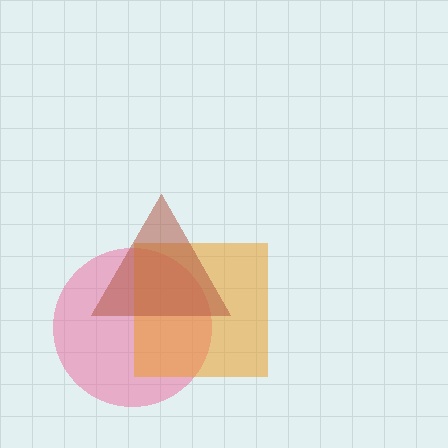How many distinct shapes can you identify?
There are 3 distinct shapes: a pink circle, an orange square, a brown triangle.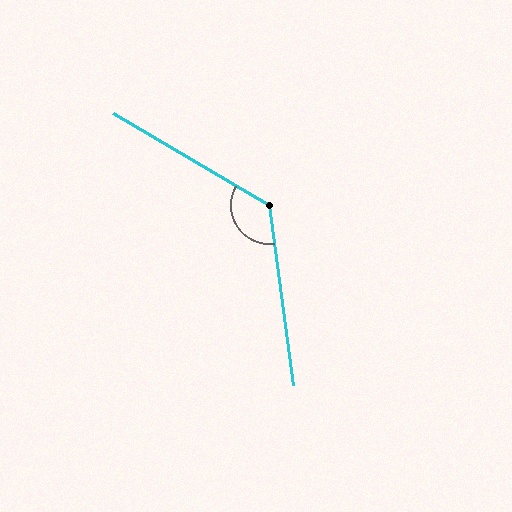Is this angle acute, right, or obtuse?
It is obtuse.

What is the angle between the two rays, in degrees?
Approximately 128 degrees.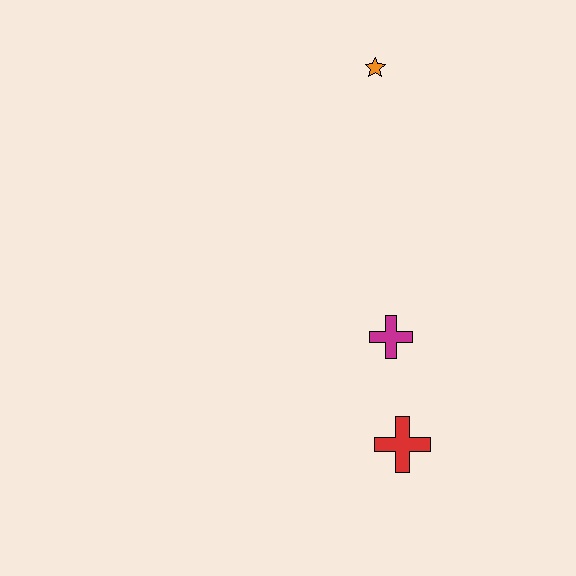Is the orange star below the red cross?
No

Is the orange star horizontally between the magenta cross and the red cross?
No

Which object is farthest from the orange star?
The red cross is farthest from the orange star.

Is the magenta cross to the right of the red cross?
No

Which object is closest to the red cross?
The magenta cross is closest to the red cross.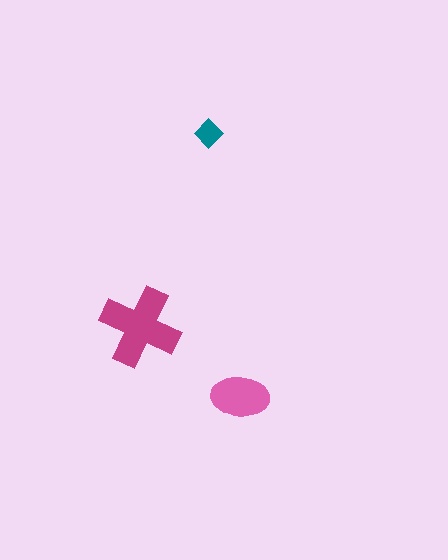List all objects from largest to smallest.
The magenta cross, the pink ellipse, the teal diamond.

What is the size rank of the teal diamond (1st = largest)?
3rd.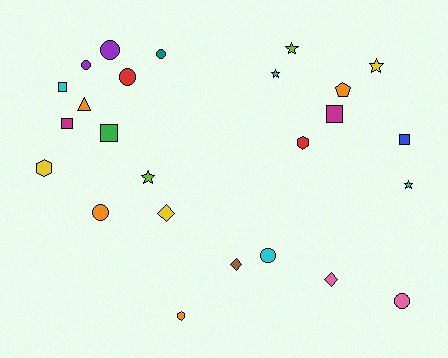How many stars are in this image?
There are 5 stars.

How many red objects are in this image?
There are 2 red objects.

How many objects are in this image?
There are 25 objects.